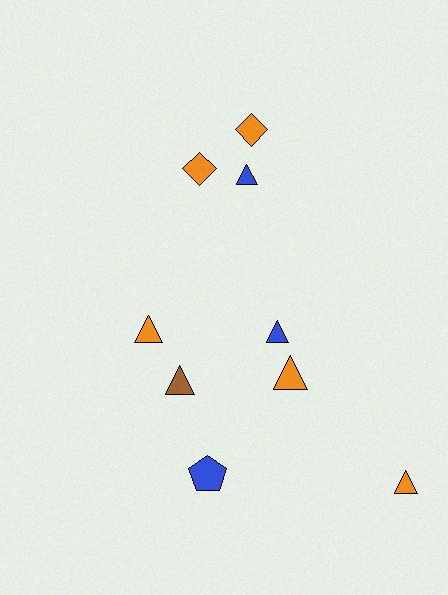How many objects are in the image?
There are 9 objects.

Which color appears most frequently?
Orange, with 5 objects.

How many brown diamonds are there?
There are no brown diamonds.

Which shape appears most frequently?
Triangle, with 6 objects.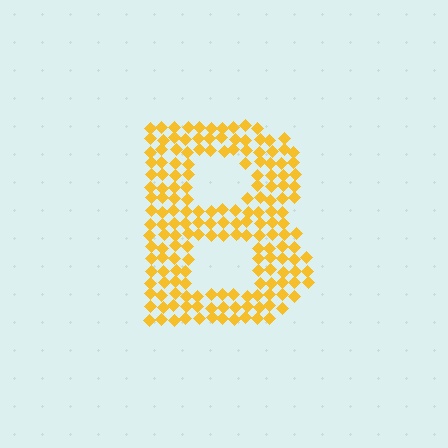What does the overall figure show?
The overall figure shows the letter B.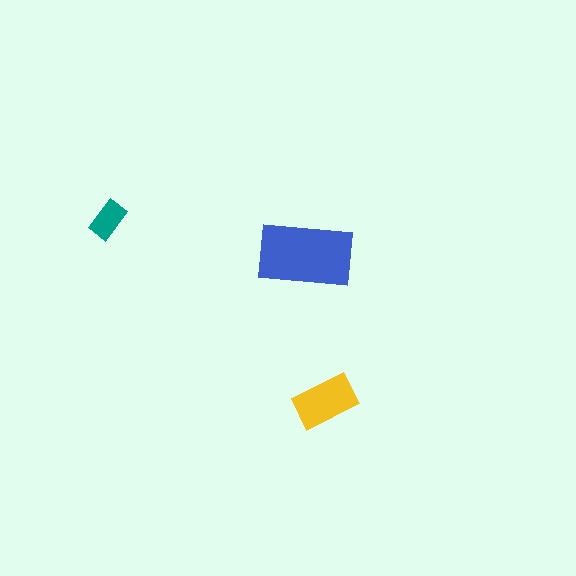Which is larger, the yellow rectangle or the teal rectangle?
The yellow one.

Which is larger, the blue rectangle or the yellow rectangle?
The blue one.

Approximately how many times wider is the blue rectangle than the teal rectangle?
About 2.5 times wider.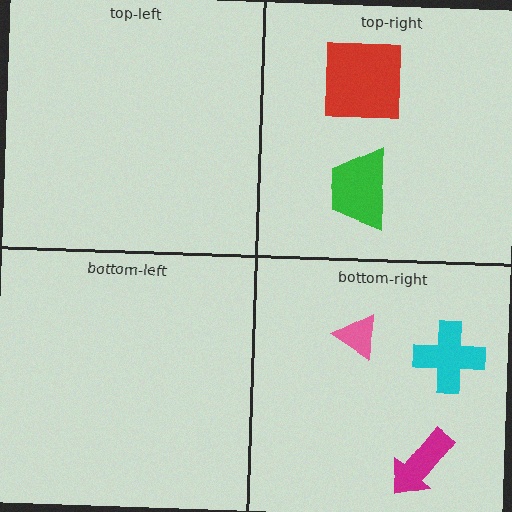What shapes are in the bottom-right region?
The cyan cross, the pink triangle, the magenta arrow.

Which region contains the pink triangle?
The bottom-right region.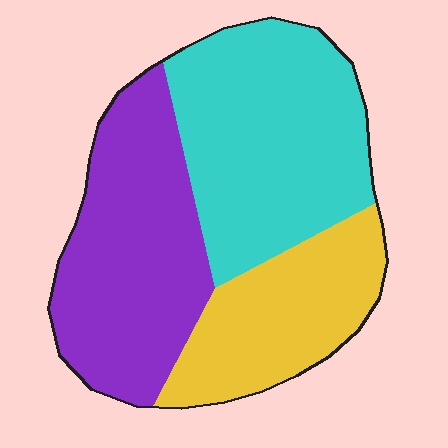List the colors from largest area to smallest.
From largest to smallest: cyan, purple, yellow.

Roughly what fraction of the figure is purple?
Purple takes up about three eighths (3/8) of the figure.